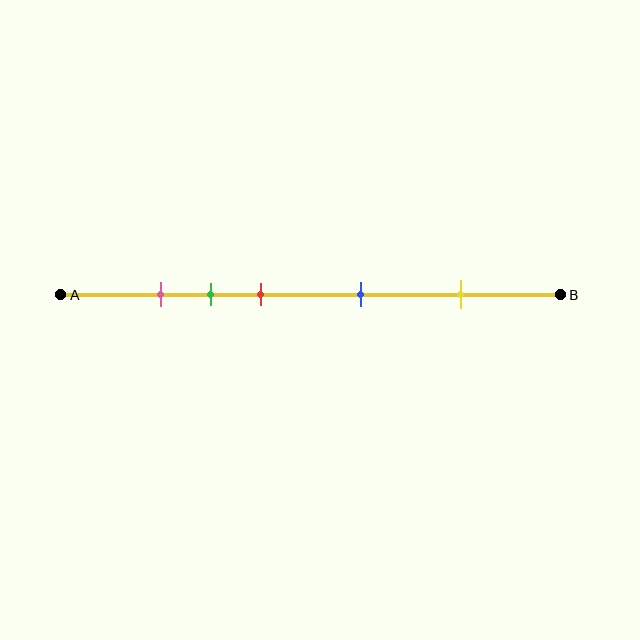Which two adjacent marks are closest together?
The pink and green marks are the closest adjacent pair.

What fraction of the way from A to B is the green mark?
The green mark is approximately 30% (0.3) of the way from A to B.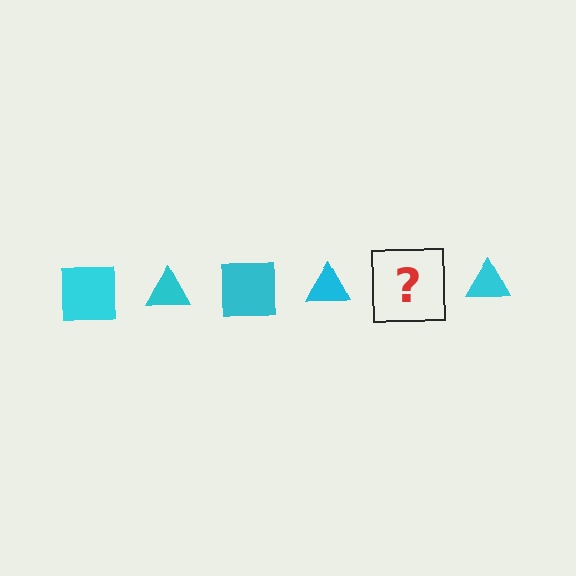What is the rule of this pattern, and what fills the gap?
The rule is that the pattern cycles through square, triangle shapes in cyan. The gap should be filled with a cyan square.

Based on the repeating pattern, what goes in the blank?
The blank should be a cyan square.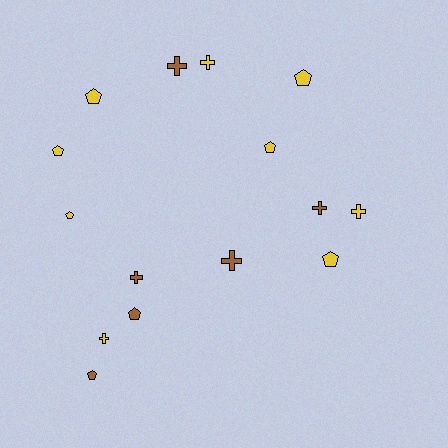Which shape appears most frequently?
Pentagon, with 8 objects.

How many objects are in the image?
There are 15 objects.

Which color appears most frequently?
Yellow, with 9 objects.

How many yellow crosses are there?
There are 3 yellow crosses.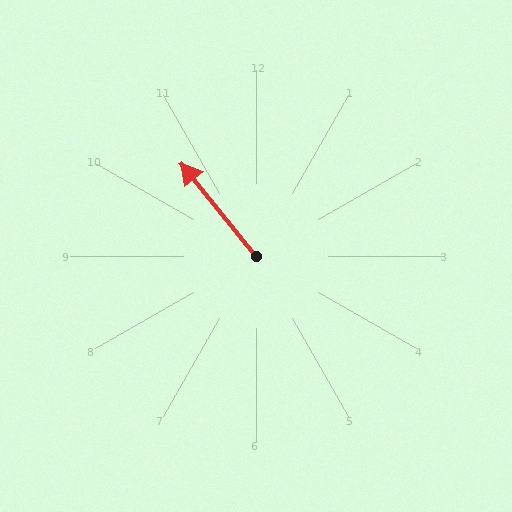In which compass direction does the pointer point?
Northwest.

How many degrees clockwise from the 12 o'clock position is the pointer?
Approximately 321 degrees.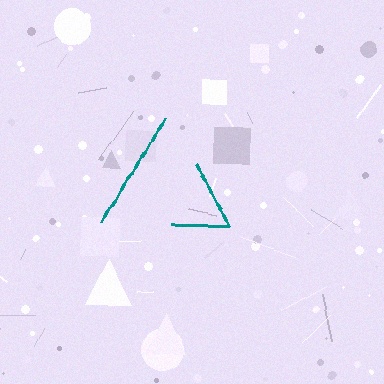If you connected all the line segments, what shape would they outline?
They would outline a triangle.